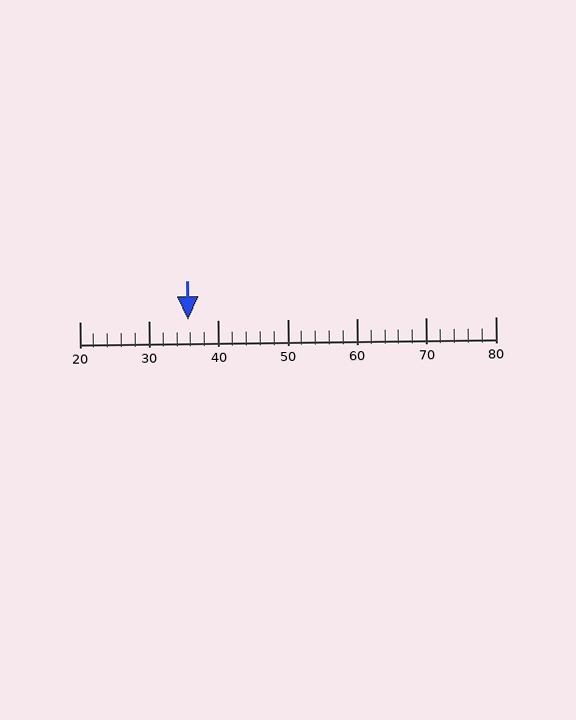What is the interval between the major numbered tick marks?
The major tick marks are spaced 10 units apart.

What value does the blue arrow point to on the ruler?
The blue arrow points to approximately 36.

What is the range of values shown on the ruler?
The ruler shows values from 20 to 80.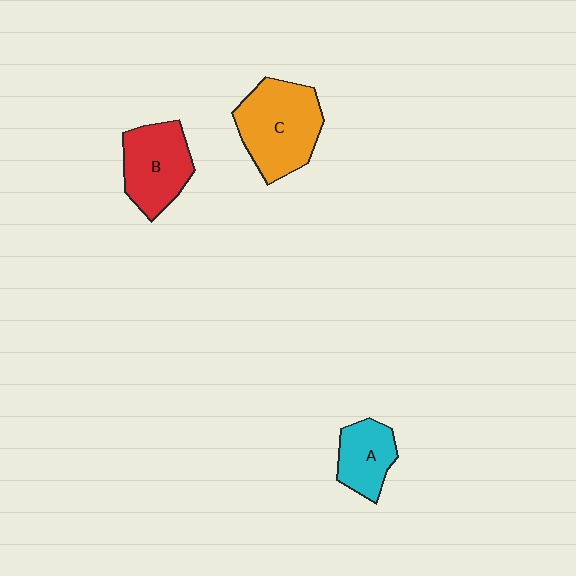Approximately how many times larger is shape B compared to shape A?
Approximately 1.4 times.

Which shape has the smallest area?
Shape A (cyan).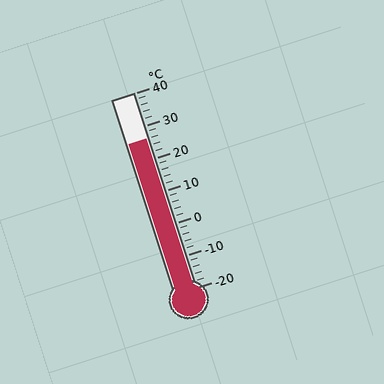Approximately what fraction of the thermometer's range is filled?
The thermometer is filled to approximately 75% of its range.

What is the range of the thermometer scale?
The thermometer scale ranges from -20°C to 40°C.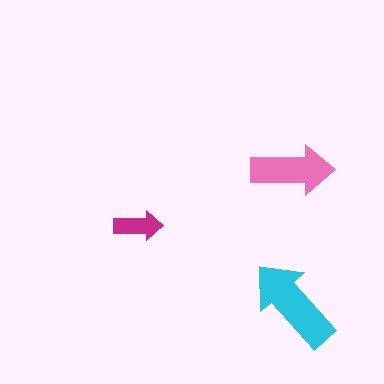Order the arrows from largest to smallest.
the cyan one, the pink one, the magenta one.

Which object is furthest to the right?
The pink arrow is rightmost.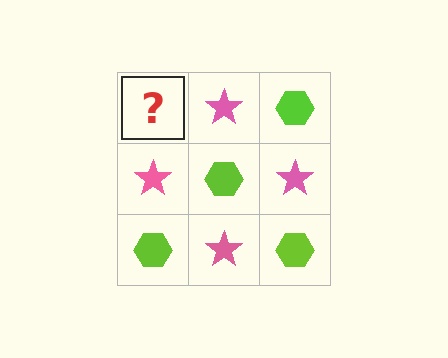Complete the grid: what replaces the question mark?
The question mark should be replaced with a lime hexagon.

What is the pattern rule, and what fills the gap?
The rule is that it alternates lime hexagon and pink star in a checkerboard pattern. The gap should be filled with a lime hexagon.